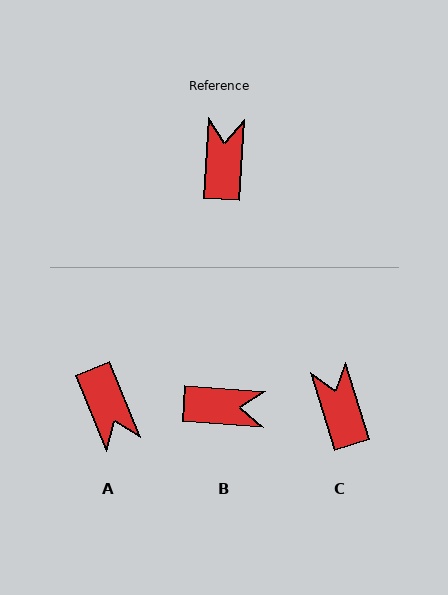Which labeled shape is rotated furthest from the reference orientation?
A, about 154 degrees away.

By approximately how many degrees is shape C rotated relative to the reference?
Approximately 21 degrees counter-clockwise.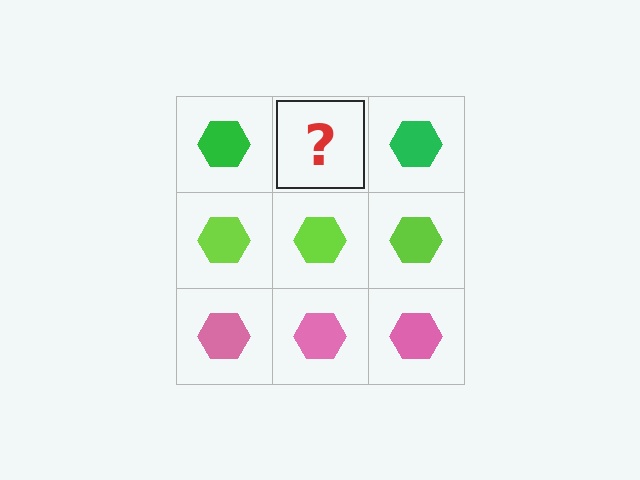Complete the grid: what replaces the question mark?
The question mark should be replaced with a green hexagon.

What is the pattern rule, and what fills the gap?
The rule is that each row has a consistent color. The gap should be filled with a green hexagon.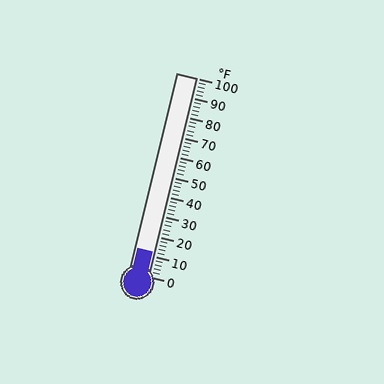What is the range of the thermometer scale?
The thermometer scale ranges from 0°F to 100°F.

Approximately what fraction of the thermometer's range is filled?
The thermometer is filled to approximately 10% of its range.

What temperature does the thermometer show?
The thermometer shows approximately 12°F.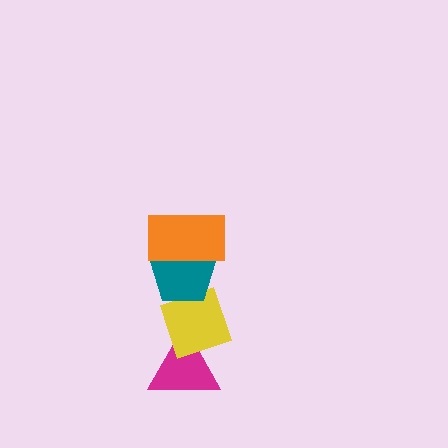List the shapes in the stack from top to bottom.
From top to bottom: the orange rectangle, the teal pentagon, the yellow diamond, the magenta triangle.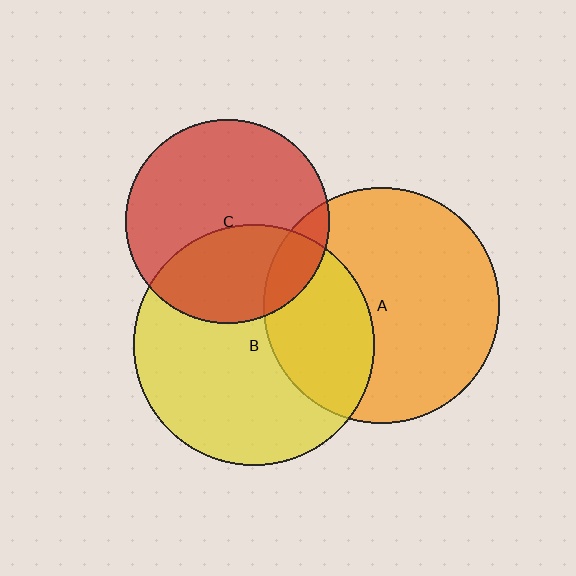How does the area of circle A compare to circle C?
Approximately 1.3 times.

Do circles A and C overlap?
Yes.